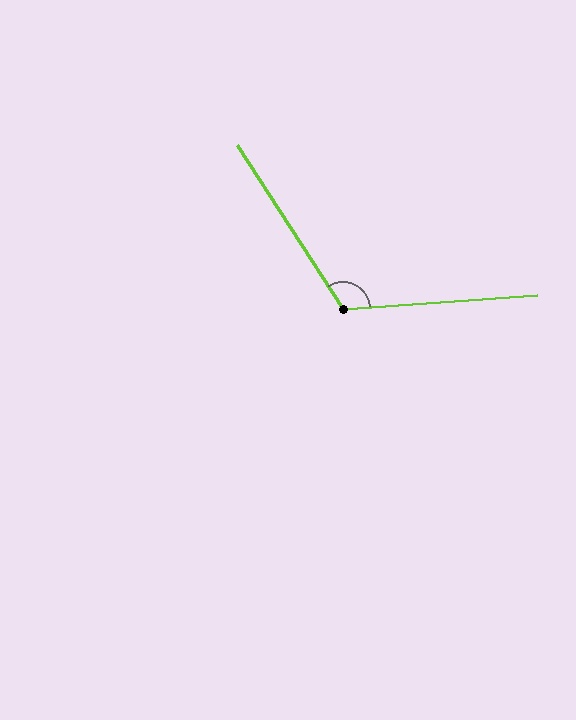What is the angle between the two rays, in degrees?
Approximately 119 degrees.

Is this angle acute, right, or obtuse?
It is obtuse.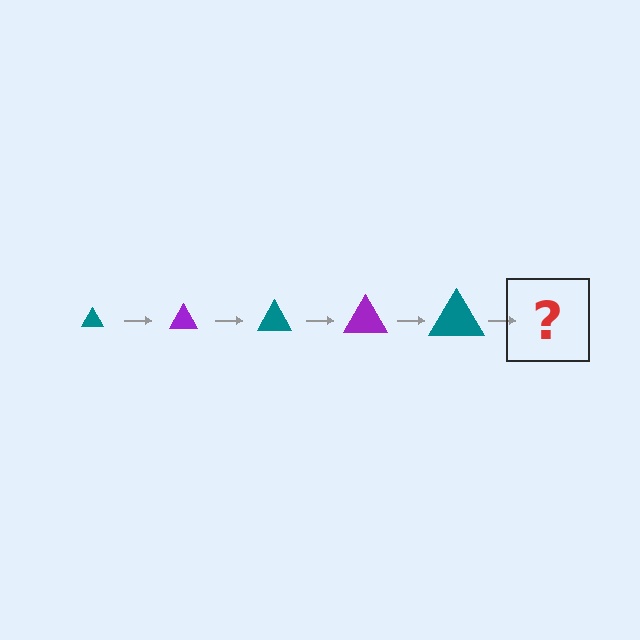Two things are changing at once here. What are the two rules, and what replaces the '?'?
The two rules are that the triangle grows larger each step and the color cycles through teal and purple. The '?' should be a purple triangle, larger than the previous one.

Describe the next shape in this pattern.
It should be a purple triangle, larger than the previous one.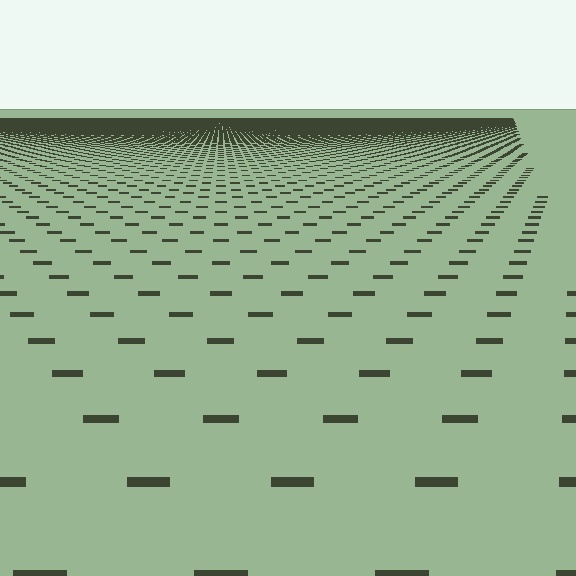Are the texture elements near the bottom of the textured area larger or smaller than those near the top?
Larger. Near the bottom, elements are closer to the viewer and appear at a bigger on-screen size.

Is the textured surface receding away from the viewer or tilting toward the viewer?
The surface is receding away from the viewer. Texture elements get smaller and denser toward the top.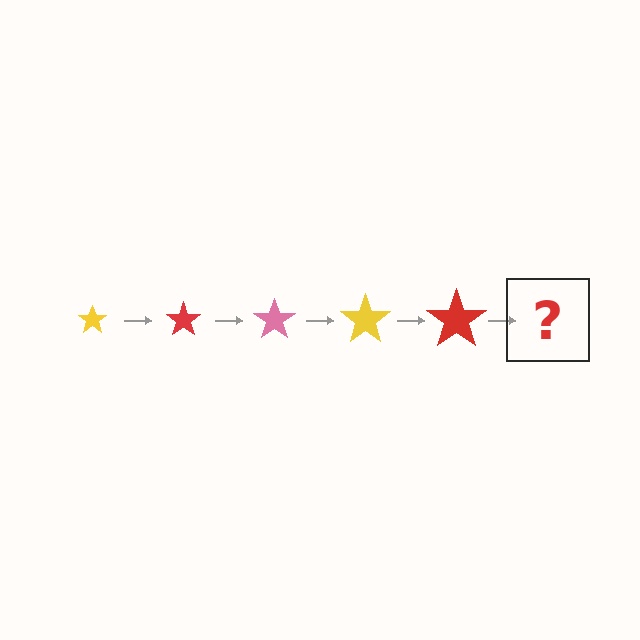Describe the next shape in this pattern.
It should be a pink star, larger than the previous one.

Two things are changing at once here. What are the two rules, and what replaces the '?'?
The two rules are that the star grows larger each step and the color cycles through yellow, red, and pink. The '?' should be a pink star, larger than the previous one.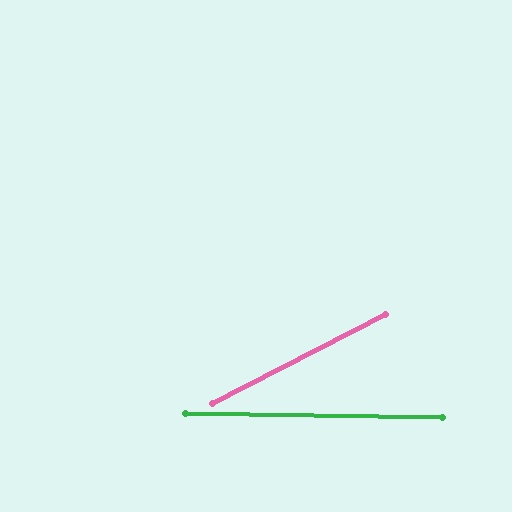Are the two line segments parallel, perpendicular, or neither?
Neither parallel nor perpendicular — they differ by about 28°.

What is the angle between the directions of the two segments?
Approximately 28 degrees.